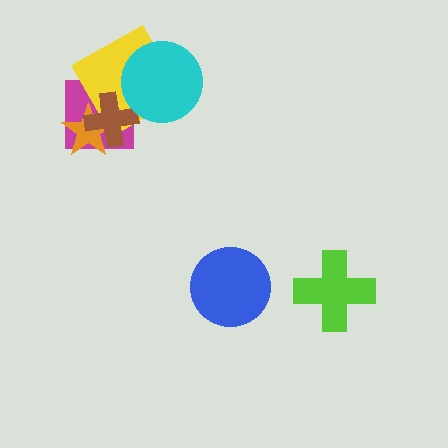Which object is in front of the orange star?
The brown cross is in front of the orange star.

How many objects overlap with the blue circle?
0 objects overlap with the blue circle.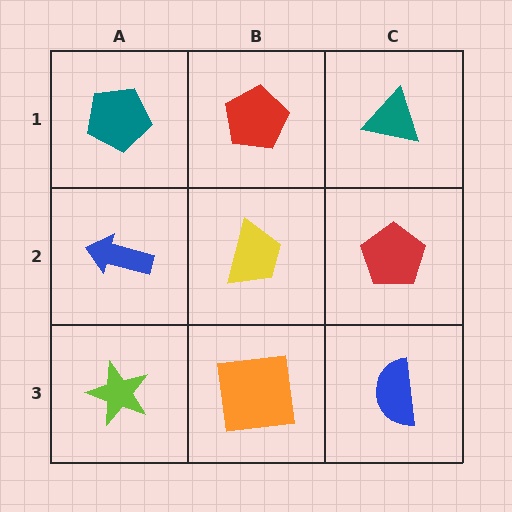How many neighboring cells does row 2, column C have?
3.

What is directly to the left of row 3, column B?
A lime star.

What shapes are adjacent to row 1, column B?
A yellow trapezoid (row 2, column B), a teal pentagon (row 1, column A), a teal triangle (row 1, column C).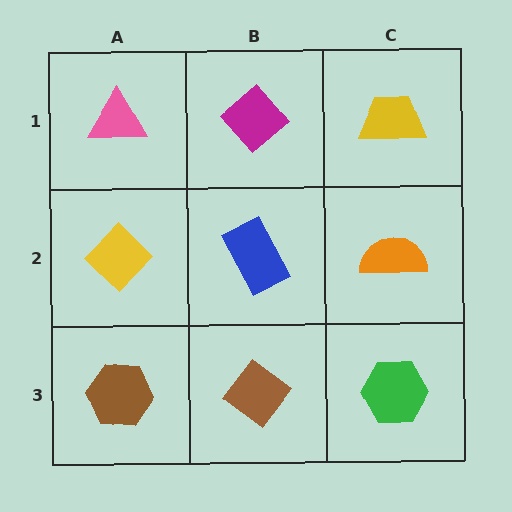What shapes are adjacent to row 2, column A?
A pink triangle (row 1, column A), a brown hexagon (row 3, column A), a blue rectangle (row 2, column B).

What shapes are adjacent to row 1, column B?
A blue rectangle (row 2, column B), a pink triangle (row 1, column A), a yellow trapezoid (row 1, column C).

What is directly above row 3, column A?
A yellow diamond.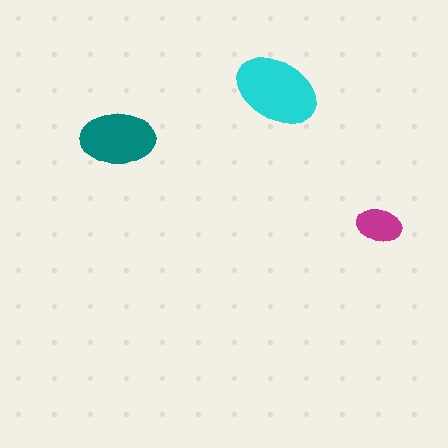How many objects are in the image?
There are 3 objects in the image.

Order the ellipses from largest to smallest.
the cyan one, the teal one, the magenta one.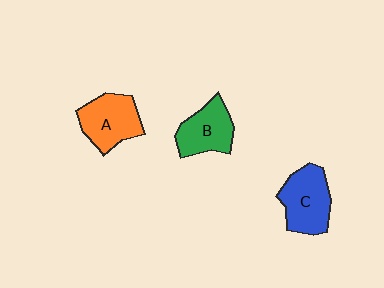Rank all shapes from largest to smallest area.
From largest to smallest: C (blue), A (orange), B (green).